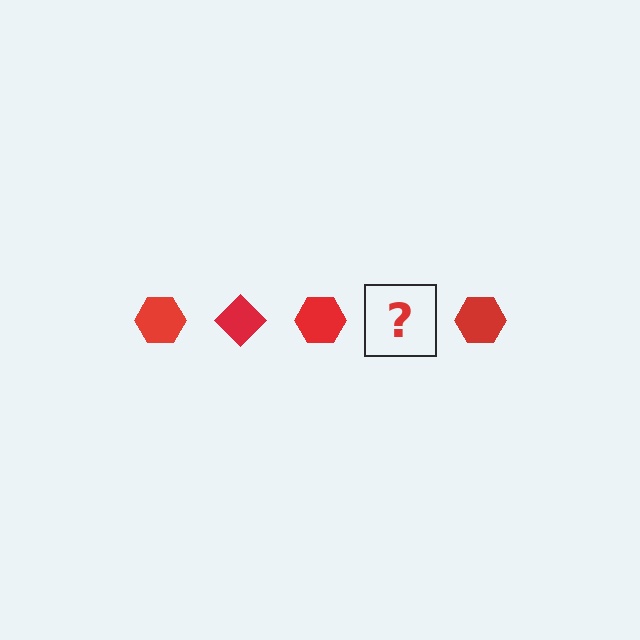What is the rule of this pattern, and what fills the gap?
The rule is that the pattern cycles through hexagon, diamond shapes in red. The gap should be filled with a red diamond.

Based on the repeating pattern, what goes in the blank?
The blank should be a red diamond.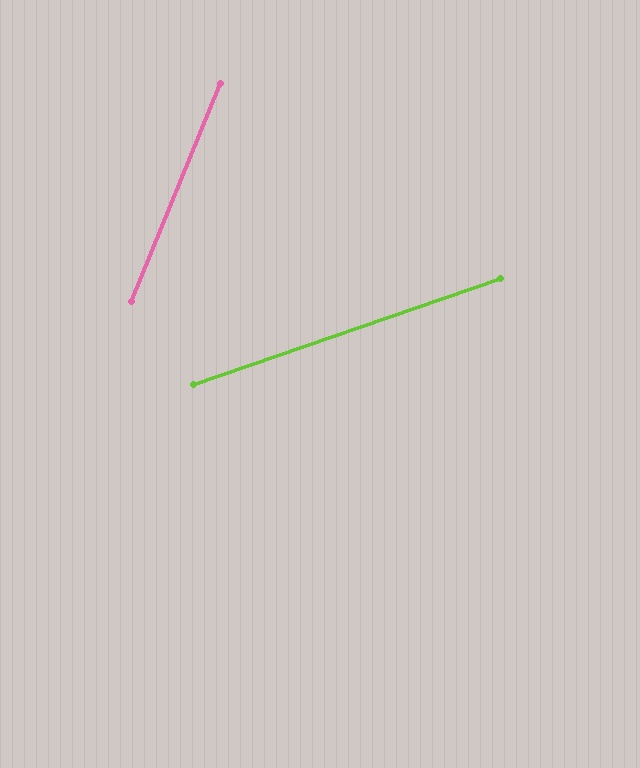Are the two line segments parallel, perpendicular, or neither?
Neither parallel nor perpendicular — they differ by about 49°.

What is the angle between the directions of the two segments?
Approximately 49 degrees.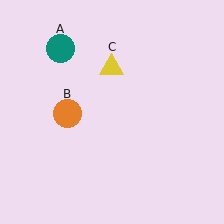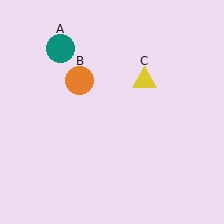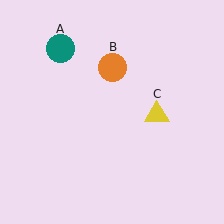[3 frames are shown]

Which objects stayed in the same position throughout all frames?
Teal circle (object A) remained stationary.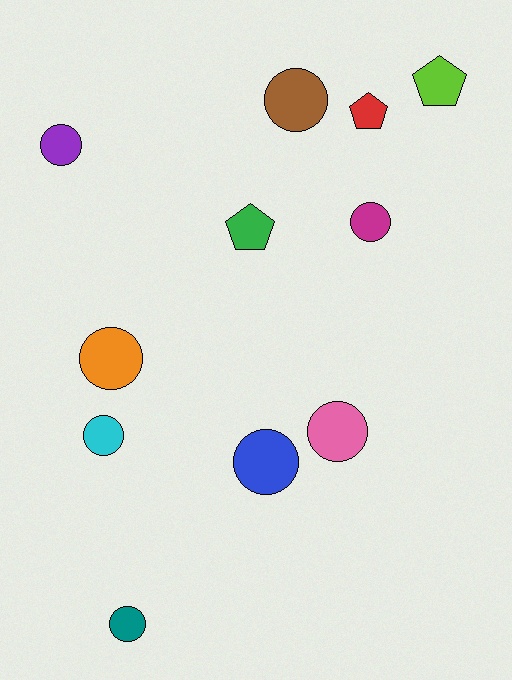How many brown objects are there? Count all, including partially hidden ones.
There is 1 brown object.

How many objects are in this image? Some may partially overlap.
There are 11 objects.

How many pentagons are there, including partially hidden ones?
There are 3 pentagons.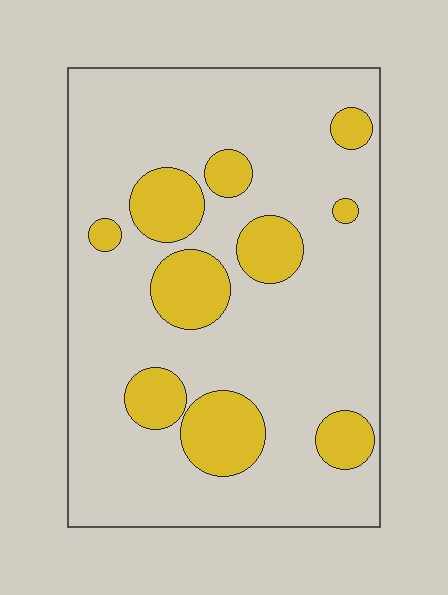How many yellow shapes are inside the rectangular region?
10.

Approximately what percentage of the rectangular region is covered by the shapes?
Approximately 20%.